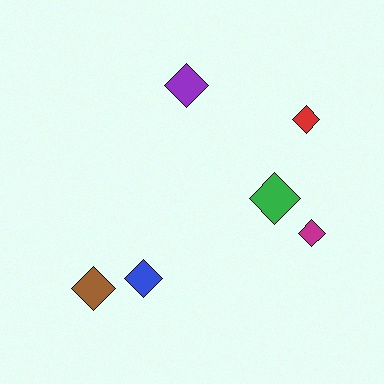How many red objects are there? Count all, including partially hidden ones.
There is 1 red object.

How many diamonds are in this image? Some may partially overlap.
There are 6 diamonds.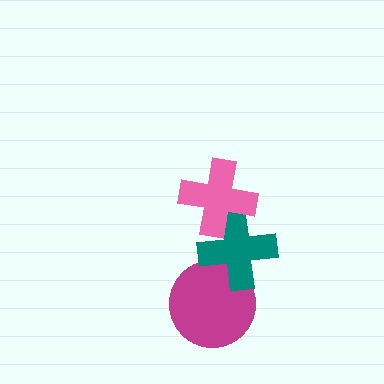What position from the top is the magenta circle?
The magenta circle is 3rd from the top.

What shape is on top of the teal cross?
The pink cross is on top of the teal cross.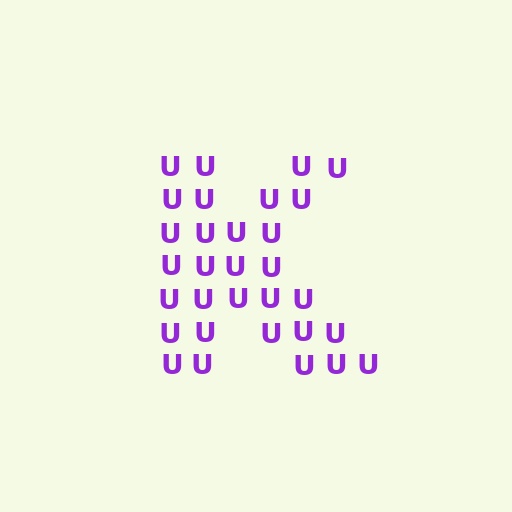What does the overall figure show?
The overall figure shows the letter K.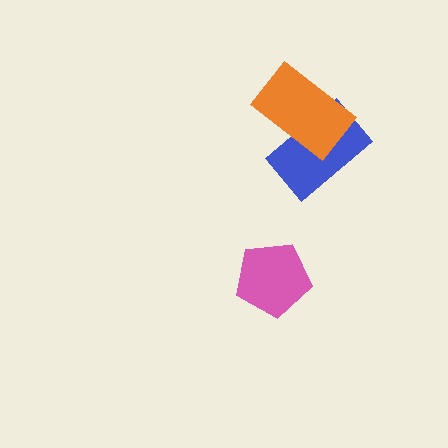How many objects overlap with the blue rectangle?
1 object overlaps with the blue rectangle.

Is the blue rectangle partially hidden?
Yes, it is partially covered by another shape.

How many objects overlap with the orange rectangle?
1 object overlaps with the orange rectangle.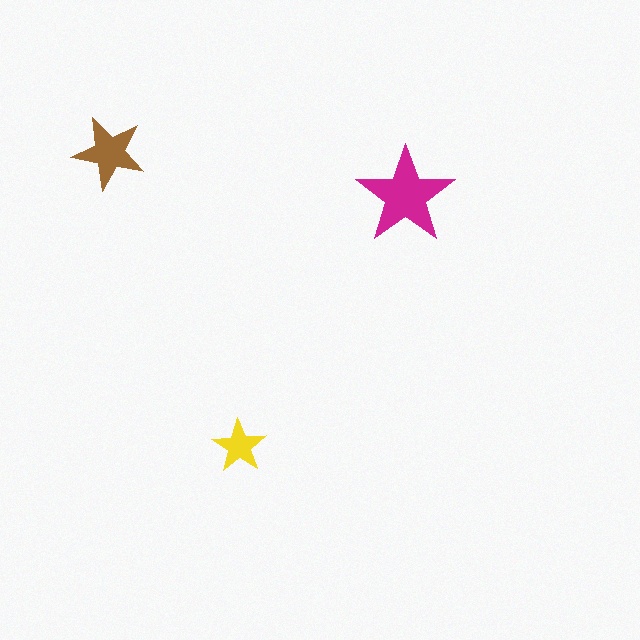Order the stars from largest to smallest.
the magenta one, the brown one, the yellow one.